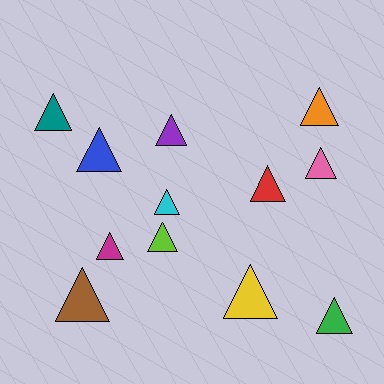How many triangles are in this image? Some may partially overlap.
There are 12 triangles.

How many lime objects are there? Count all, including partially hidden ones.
There is 1 lime object.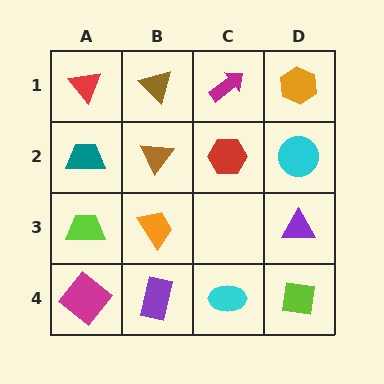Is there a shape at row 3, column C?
No, that cell is empty.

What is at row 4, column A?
A magenta diamond.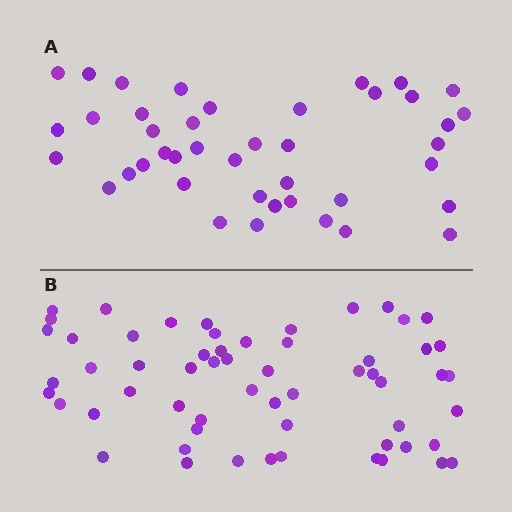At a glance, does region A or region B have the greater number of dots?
Region B (the bottom region) has more dots.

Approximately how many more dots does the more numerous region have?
Region B has approximately 15 more dots than region A.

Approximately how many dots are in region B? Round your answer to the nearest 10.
About 60 dots. (The exact count is 59, which rounds to 60.)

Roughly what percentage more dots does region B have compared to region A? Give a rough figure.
About 40% more.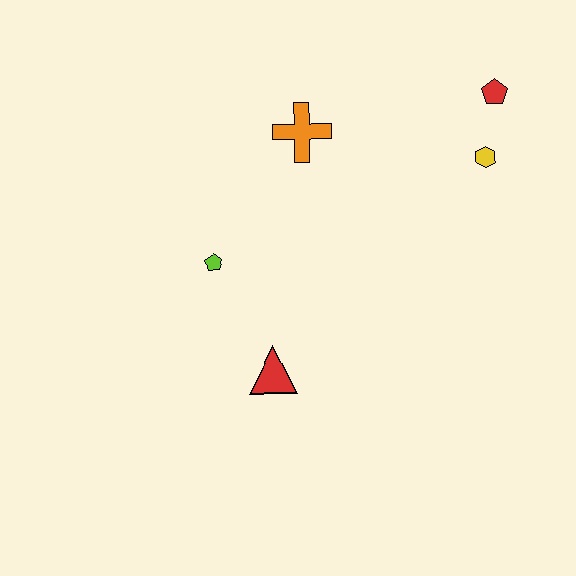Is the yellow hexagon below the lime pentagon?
No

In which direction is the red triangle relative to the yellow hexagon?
The red triangle is to the left of the yellow hexagon.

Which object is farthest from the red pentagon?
The red triangle is farthest from the red pentagon.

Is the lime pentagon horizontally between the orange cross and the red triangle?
No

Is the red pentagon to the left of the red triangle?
No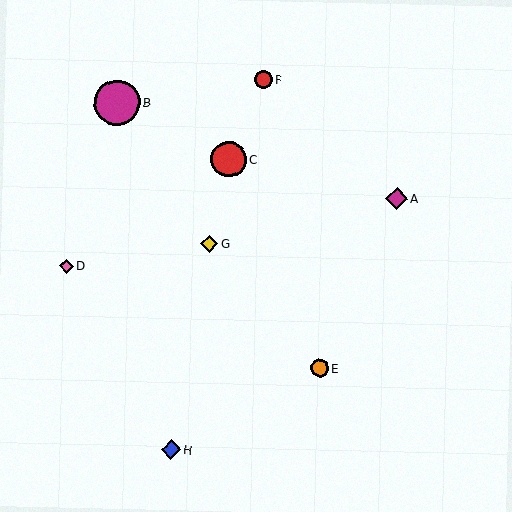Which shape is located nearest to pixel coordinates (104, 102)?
The magenta circle (labeled B) at (117, 103) is nearest to that location.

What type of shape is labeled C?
Shape C is a red circle.